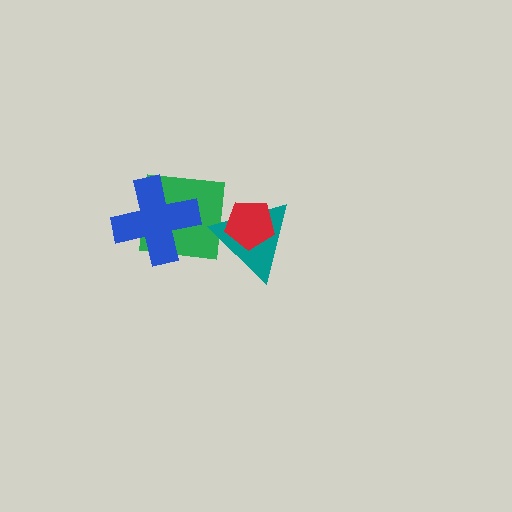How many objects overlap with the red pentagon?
1 object overlaps with the red pentagon.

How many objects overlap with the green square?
2 objects overlap with the green square.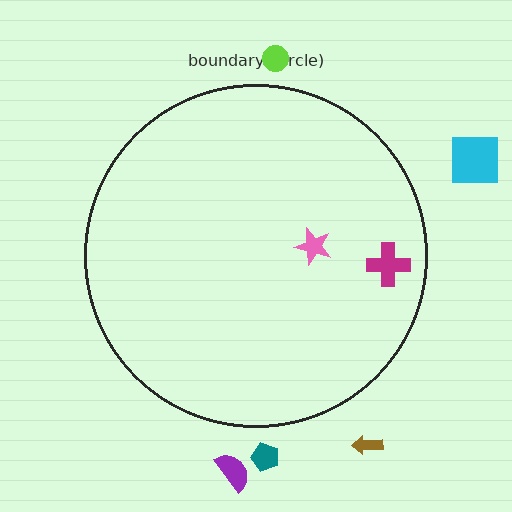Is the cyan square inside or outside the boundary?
Outside.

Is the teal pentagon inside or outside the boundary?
Outside.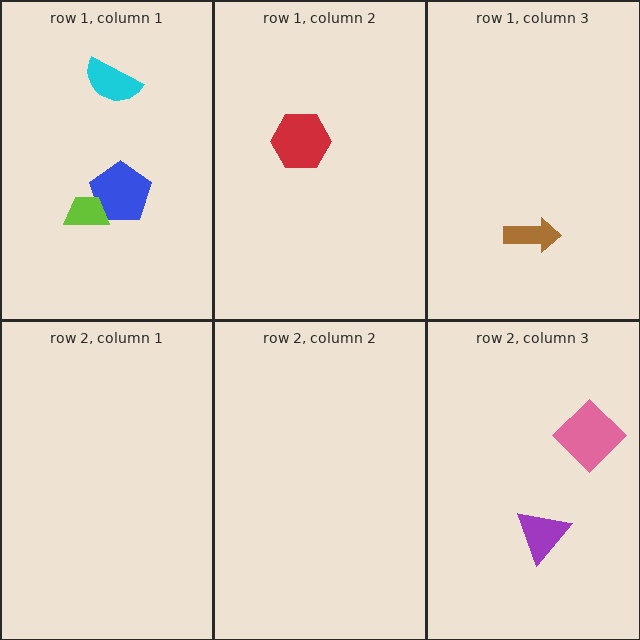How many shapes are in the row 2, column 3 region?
2.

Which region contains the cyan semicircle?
The row 1, column 1 region.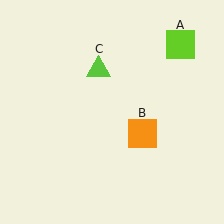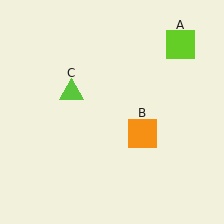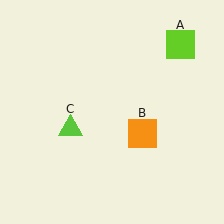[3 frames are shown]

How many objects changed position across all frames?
1 object changed position: lime triangle (object C).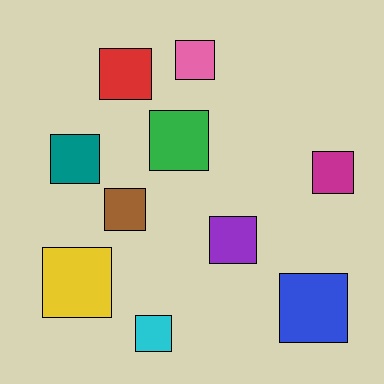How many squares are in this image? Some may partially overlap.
There are 10 squares.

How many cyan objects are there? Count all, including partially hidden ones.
There is 1 cyan object.